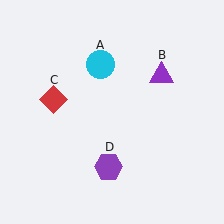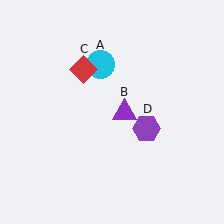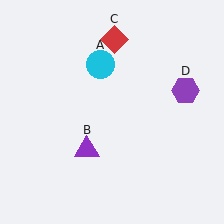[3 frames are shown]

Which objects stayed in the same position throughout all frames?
Cyan circle (object A) remained stationary.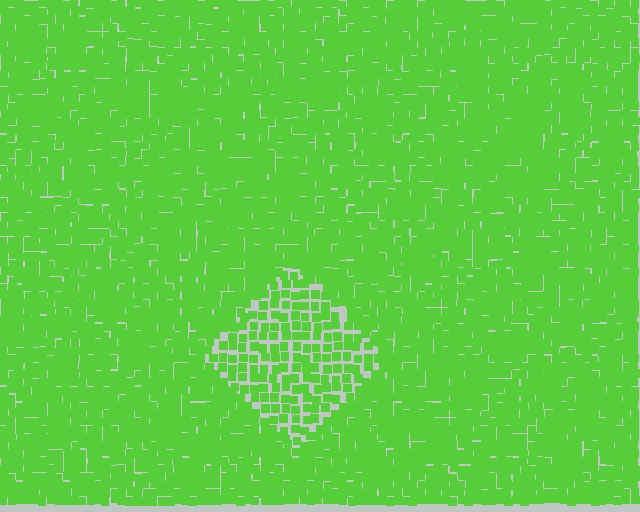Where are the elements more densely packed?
The elements are more densely packed outside the diamond boundary.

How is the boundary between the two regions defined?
The boundary is defined by a change in element density (approximately 1.7x ratio). All elements are the same color, size, and shape.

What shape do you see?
I see a diamond.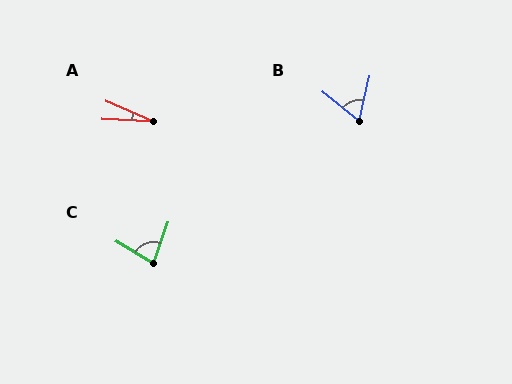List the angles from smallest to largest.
A (20°), B (64°), C (78°).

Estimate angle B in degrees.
Approximately 64 degrees.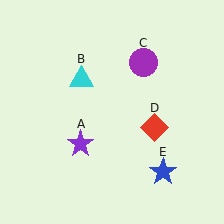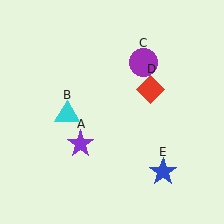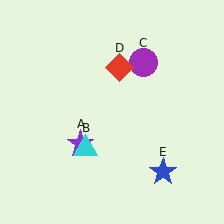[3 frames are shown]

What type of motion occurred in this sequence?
The cyan triangle (object B), red diamond (object D) rotated counterclockwise around the center of the scene.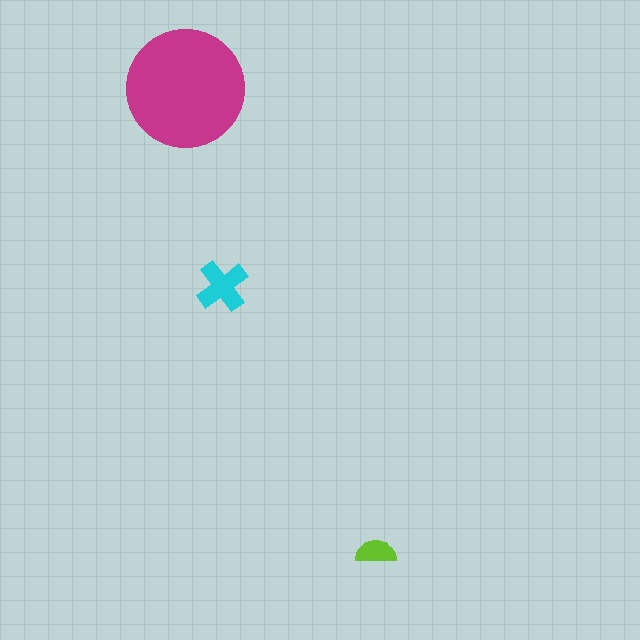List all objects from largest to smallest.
The magenta circle, the cyan cross, the lime semicircle.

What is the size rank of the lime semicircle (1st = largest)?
3rd.